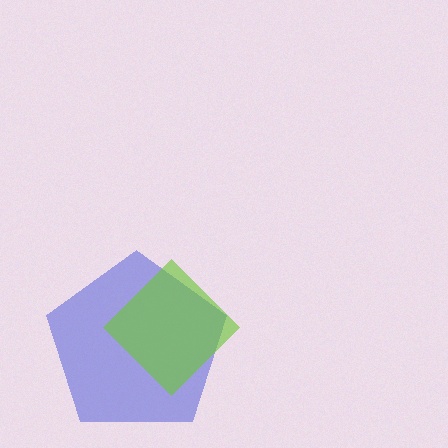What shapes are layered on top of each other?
The layered shapes are: a blue pentagon, a lime diamond.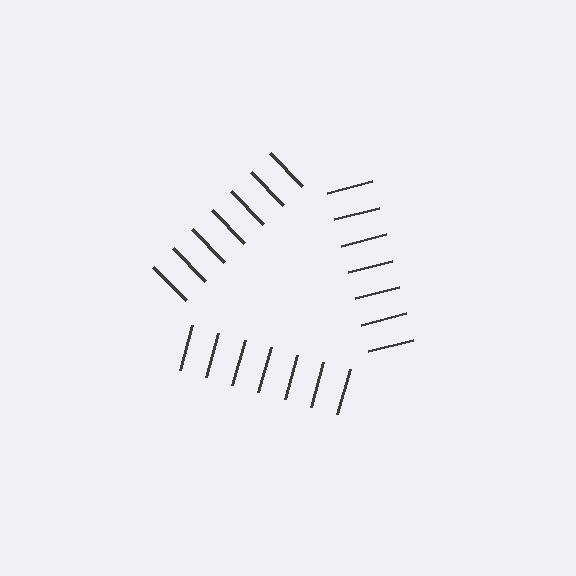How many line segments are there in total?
21 — 7 along each of the 3 edges.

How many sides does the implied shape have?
3 sides — the line-ends trace a triangle.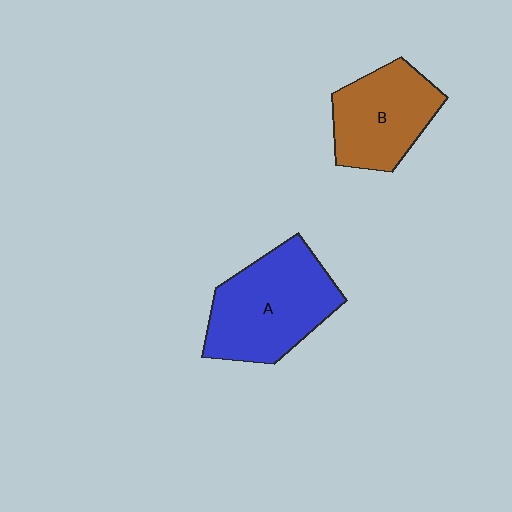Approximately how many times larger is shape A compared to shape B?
Approximately 1.3 times.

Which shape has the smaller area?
Shape B (brown).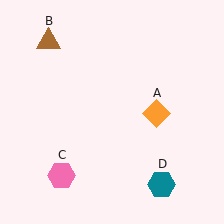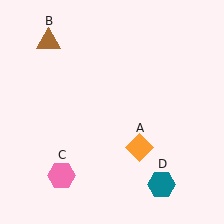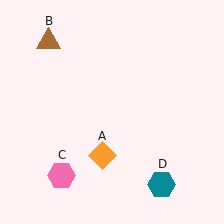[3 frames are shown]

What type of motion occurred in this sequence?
The orange diamond (object A) rotated clockwise around the center of the scene.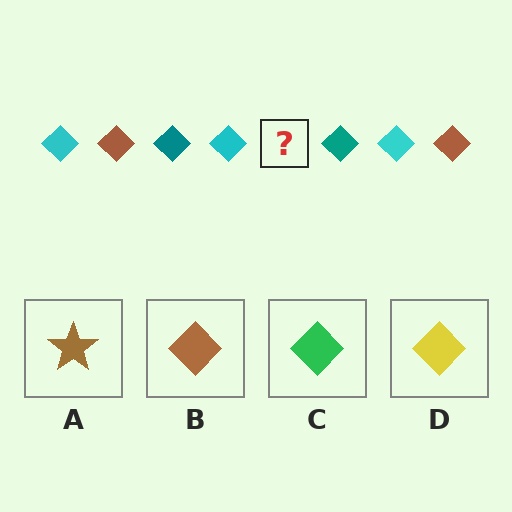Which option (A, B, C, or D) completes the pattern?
B.